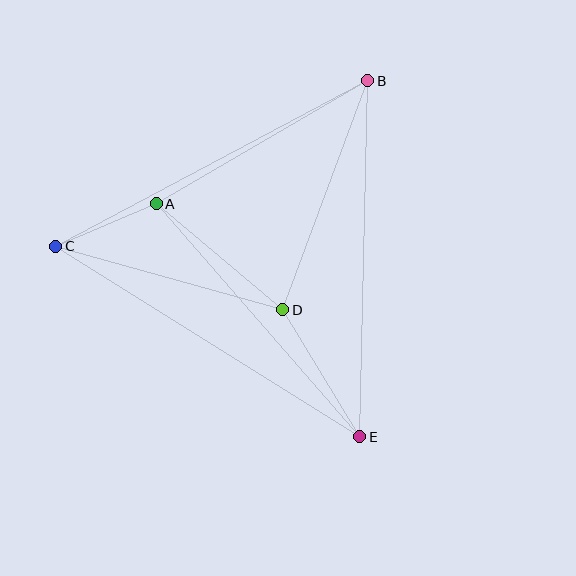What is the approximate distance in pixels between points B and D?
The distance between B and D is approximately 244 pixels.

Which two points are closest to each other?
Points A and C are closest to each other.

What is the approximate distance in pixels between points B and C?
The distance between B and C is approximately 353 pixels.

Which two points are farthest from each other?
Points C and E are farthest from each other.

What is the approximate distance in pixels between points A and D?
The distance between A and D is approximately 165 pixels.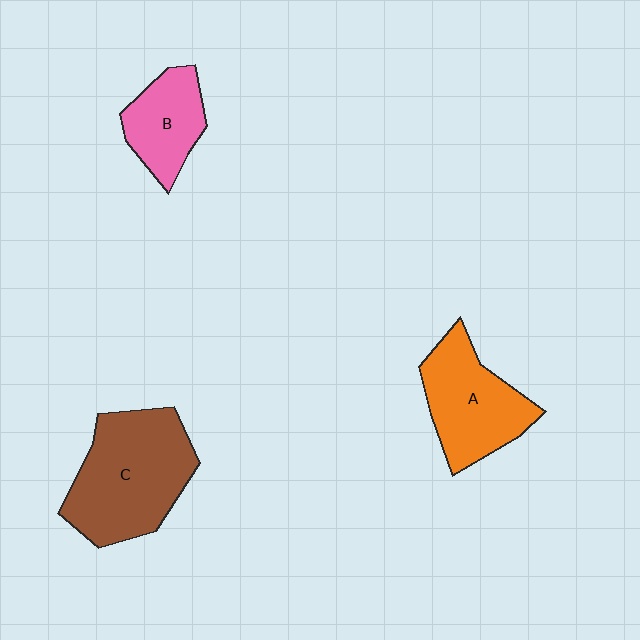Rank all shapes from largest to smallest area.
From largest to smallest: C (brown), A (orange), B (pink).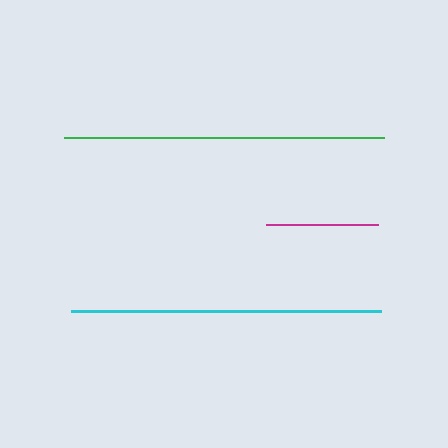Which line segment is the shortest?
The magenta line is the shortest at approximately 112 pixels.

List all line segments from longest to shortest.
From longest to shortest: green, cyan, magenta.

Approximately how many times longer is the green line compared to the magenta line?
The green line is approximately 2.9 times the length of the magenta line.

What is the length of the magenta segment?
The magenta segment is approximately 112 pixels long.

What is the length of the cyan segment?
The cyan segment is approximately 310 pixels long.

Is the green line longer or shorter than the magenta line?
The green line is longer than the magenta line.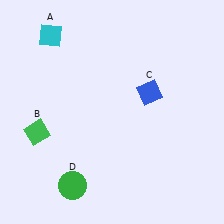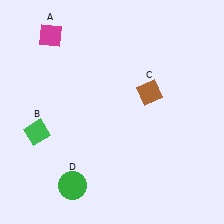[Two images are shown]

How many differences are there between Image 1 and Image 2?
There are 2 differences between the two images.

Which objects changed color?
A changed from cyan to magenta. C changed from blue to brown.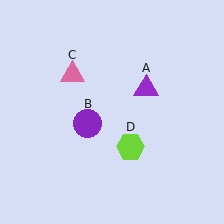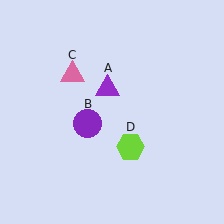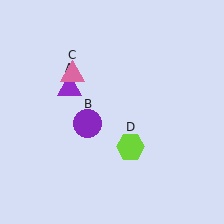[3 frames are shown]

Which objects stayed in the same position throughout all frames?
Purple circle (object B) and pink triangle (object C) and lime hexagon (object D) remained stationary.